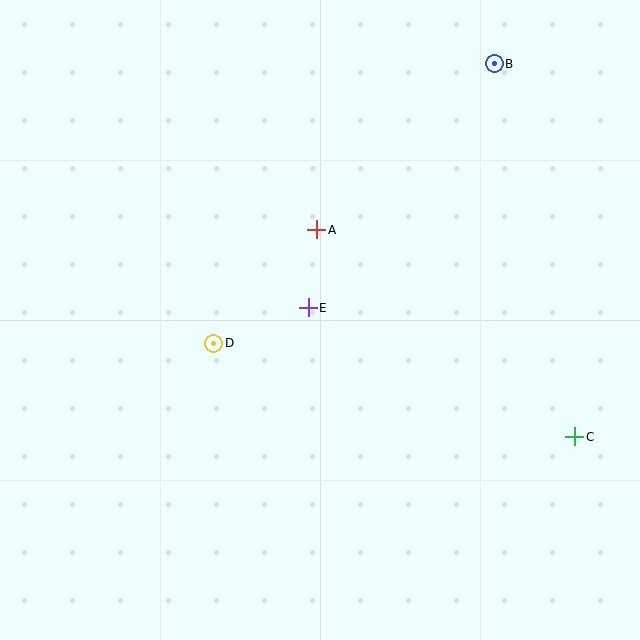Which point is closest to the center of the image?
Point E at (308, 308) is closest to the center.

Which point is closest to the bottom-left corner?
Point D is closest to the bottom-left corner.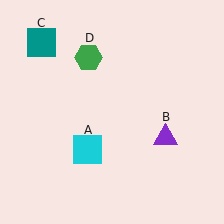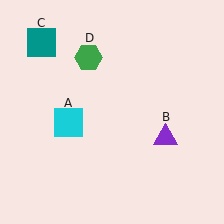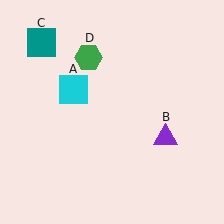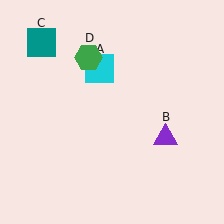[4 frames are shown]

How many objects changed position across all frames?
1 object changed position: cyan square (object A).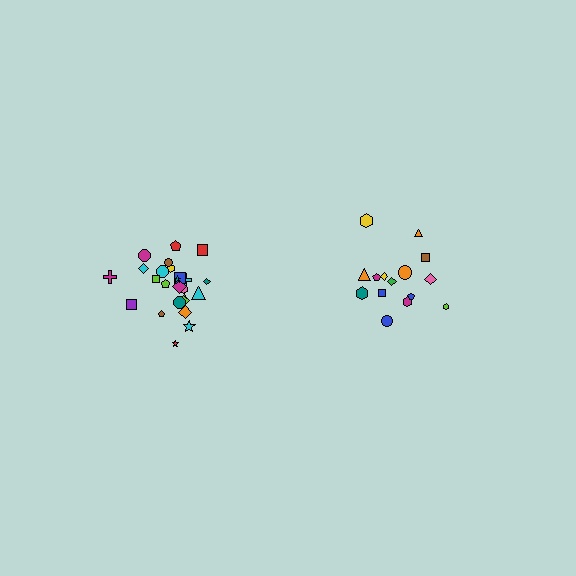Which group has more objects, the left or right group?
The left group.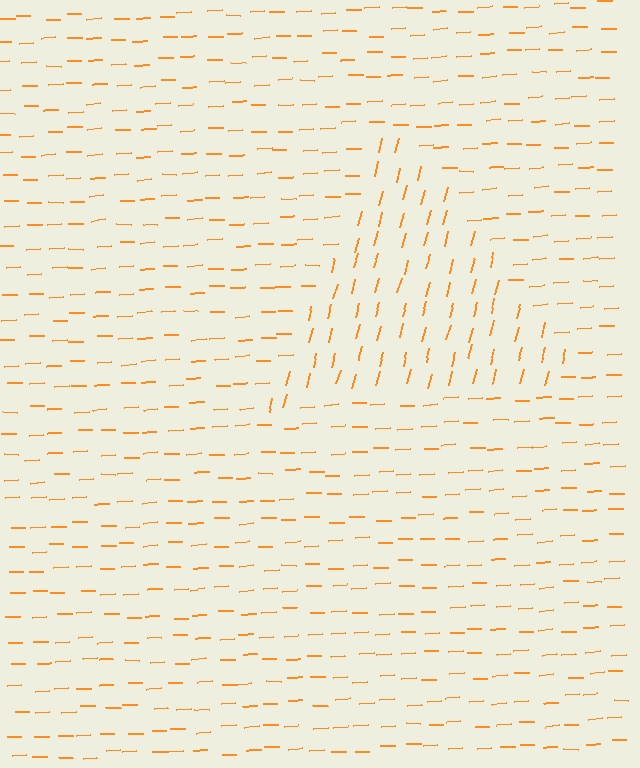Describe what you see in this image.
The image is filled with small orange line segments. A triangle region in the image has lines oriented differently from the surrounding lines, creating a visible texture boundary.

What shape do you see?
I see a triangle.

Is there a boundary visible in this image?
Yes, there is a texture boundary formed by a change in line orientation.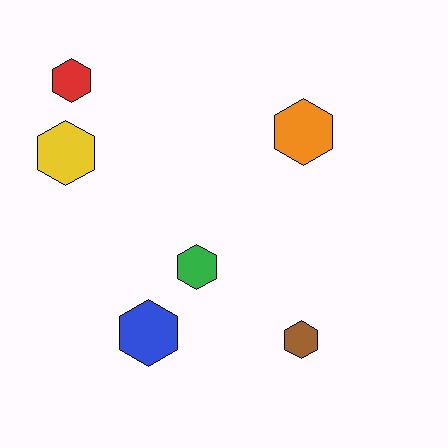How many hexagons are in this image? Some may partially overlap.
There are 6 hexagons.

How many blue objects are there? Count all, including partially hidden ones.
There is 1 blue object.